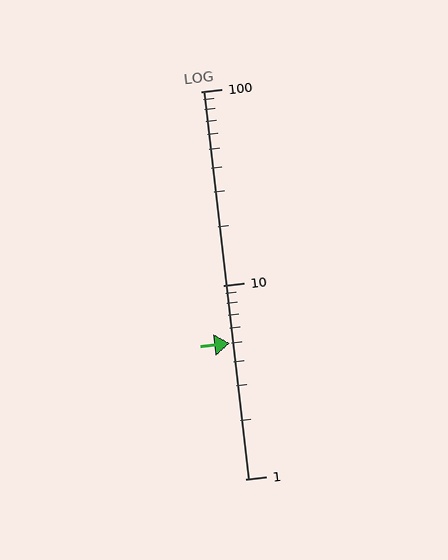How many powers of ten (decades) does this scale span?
The scale spans 2 decades, from 1 to 100.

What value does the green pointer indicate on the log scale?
The pointer indicates approximately 5.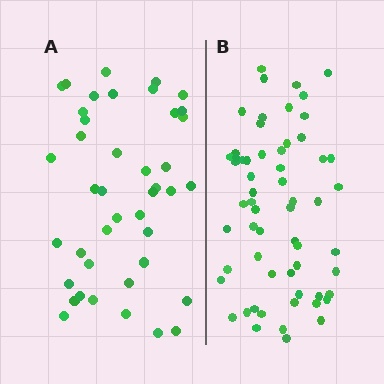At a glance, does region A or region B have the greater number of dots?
Region B (the right region) has more dots.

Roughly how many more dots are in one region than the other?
Region B has approximately 20 more dots than region A.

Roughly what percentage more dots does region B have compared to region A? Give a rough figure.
About 45% more.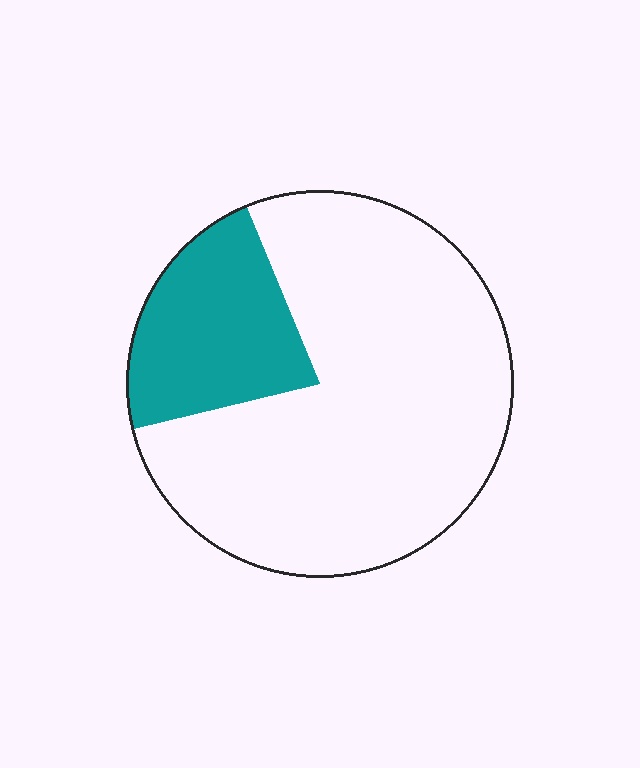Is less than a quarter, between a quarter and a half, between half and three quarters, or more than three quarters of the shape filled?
Less than a quarter.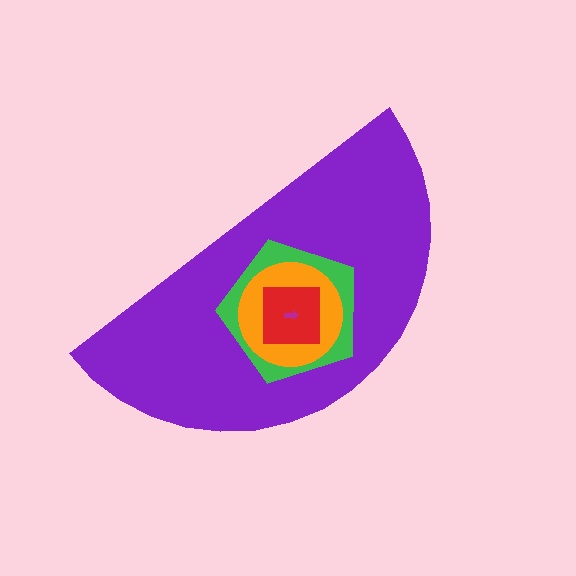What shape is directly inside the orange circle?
The red square.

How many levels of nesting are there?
5.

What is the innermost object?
The magenta arrow.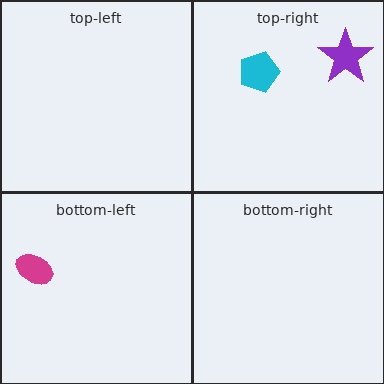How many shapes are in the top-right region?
2.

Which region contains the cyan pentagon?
The top-right region.